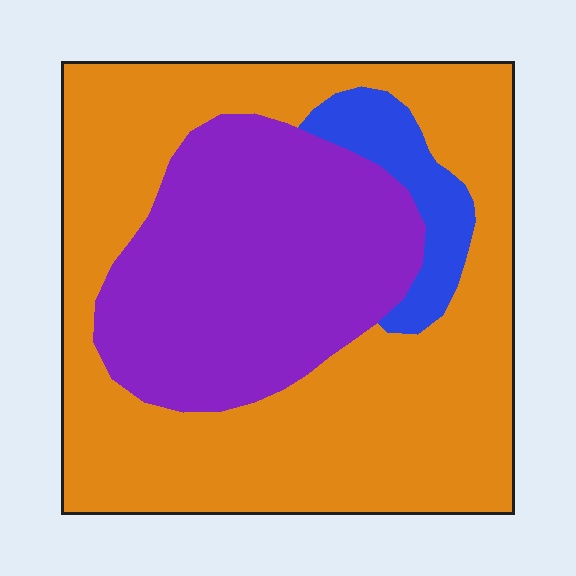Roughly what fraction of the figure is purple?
Purple covers roughly 35% of the figure.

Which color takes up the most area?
Orange, at roughly 60%.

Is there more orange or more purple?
Orange.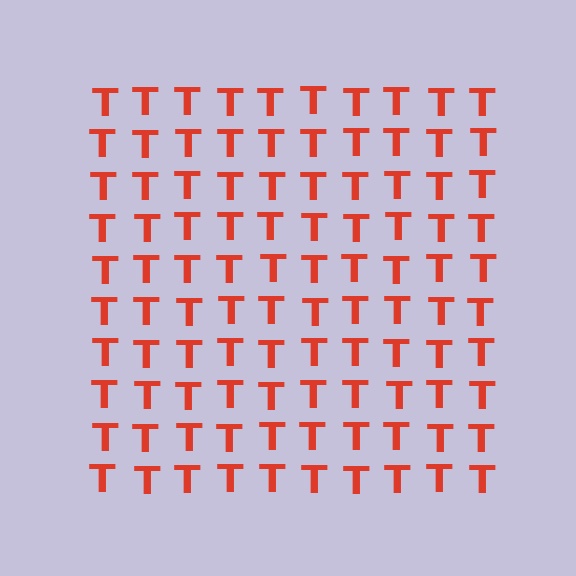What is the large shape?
The large shape is a square.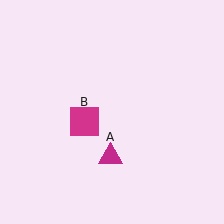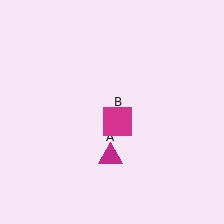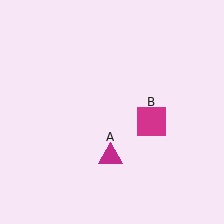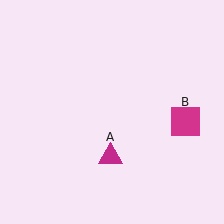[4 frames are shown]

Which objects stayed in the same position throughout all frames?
Magenta triangle (object A) remained stationary.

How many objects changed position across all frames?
1 object changed position: magenta square (object B).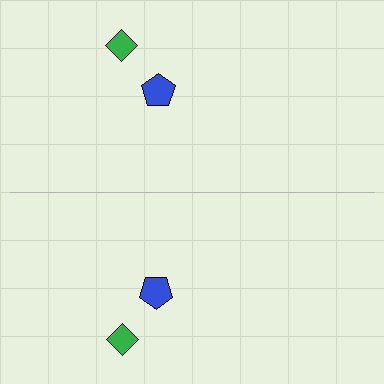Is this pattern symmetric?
Yes, this pattern has bilateral (reflection) symmetry.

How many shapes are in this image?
There are 4 shapes in this image.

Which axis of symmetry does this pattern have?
The pattern has a horizontal axis of symmetry running through the center of the image.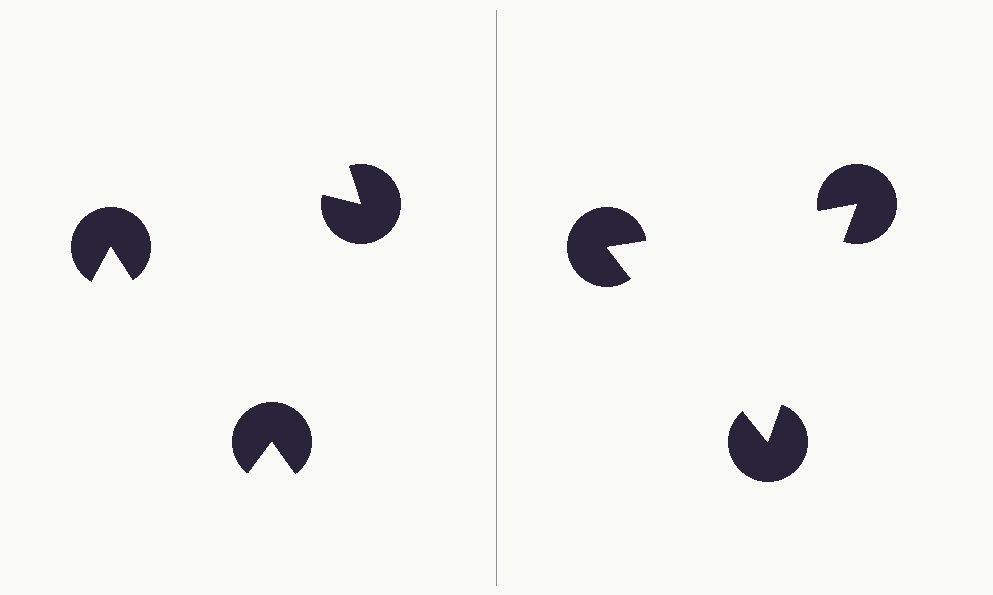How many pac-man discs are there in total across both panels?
6 — 3 on each side.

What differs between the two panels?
The pac-man discs are positioned identically on both sides; only the wedge orientations differ. On the right they align to a triangle; on the left they are misaligned.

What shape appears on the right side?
An illusory triangle.